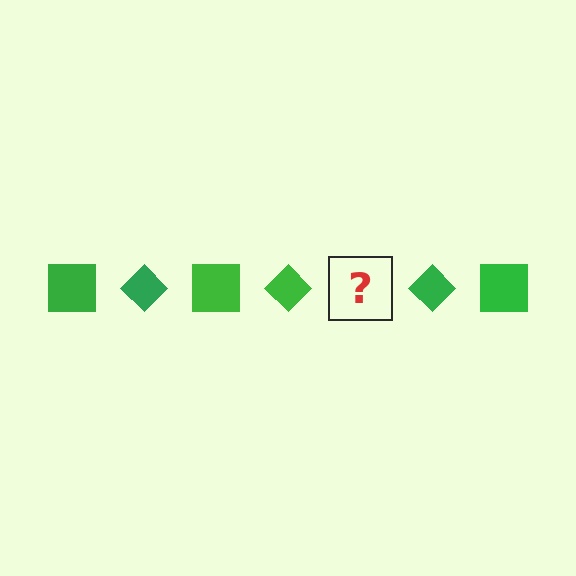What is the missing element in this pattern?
The missing element is a green square.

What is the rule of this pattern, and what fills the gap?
The rule is that the pattern cycles through square, diamond shapes in green. The gap should be filled with a green square.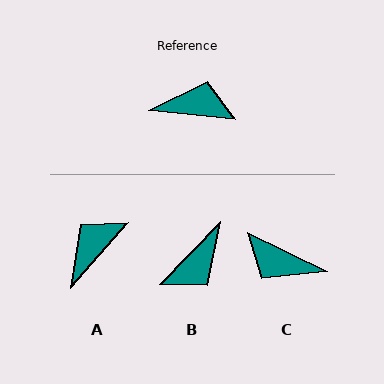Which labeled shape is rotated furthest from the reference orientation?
C, about 160 degrees away.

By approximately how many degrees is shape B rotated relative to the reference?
Approximately 128 degrees clockwise.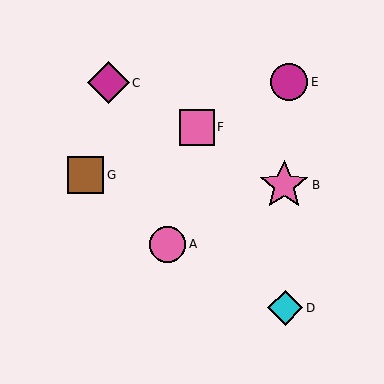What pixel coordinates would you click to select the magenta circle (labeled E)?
Click at (289, 82) to select the magenta circle E.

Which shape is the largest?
The pink star (labeled B) is the largest.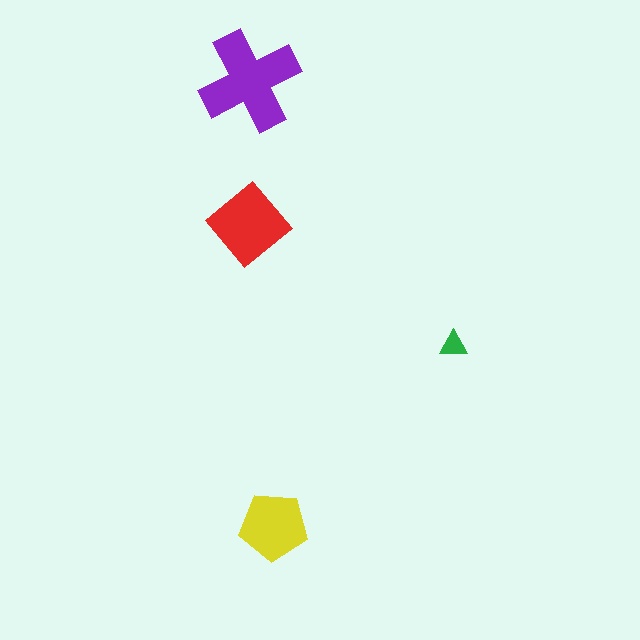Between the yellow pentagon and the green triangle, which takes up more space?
The yellow pentagon.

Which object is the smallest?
The green triangle.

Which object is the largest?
The purple cross.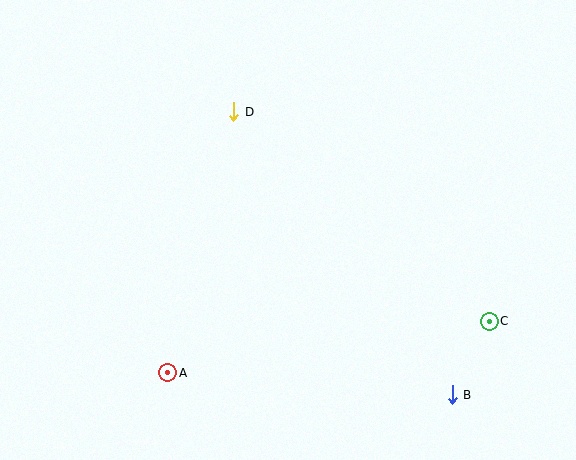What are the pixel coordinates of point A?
Point A is at (168, 373).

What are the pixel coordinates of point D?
Point D is at (234, 112).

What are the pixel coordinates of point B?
Point B is at (452, 395).